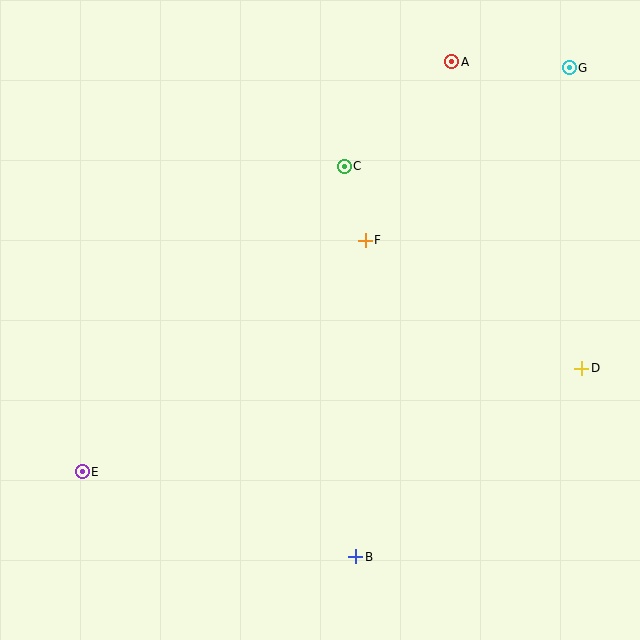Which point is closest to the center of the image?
Point F at (365, 240) is closest to the center.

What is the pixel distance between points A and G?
The distance between A and G is 118 pixels.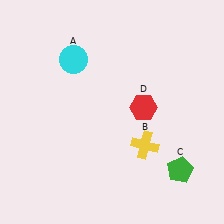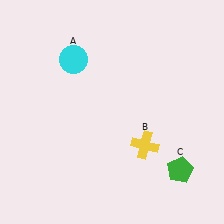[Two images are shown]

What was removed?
The red hexagon (D) was removed in Image 2.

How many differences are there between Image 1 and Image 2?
There is 1 difference between the two images.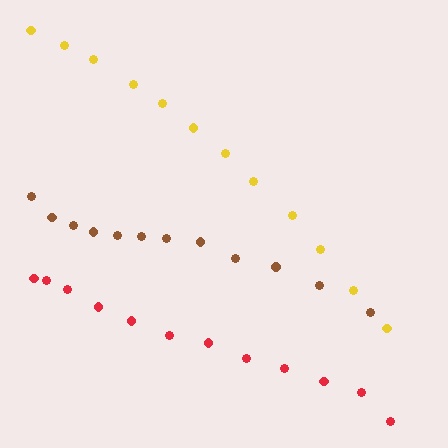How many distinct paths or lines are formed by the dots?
There are 3 distinct paths.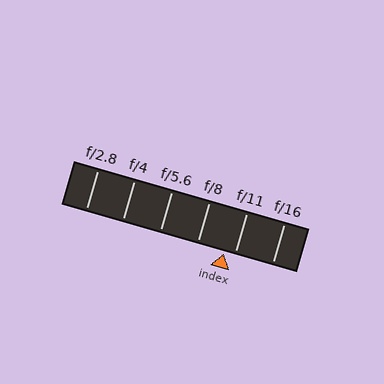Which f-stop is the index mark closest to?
The index mark is closest to f/11.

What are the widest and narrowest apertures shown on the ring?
The widest aperture shown is f/2.8 and the narrowest is f/16.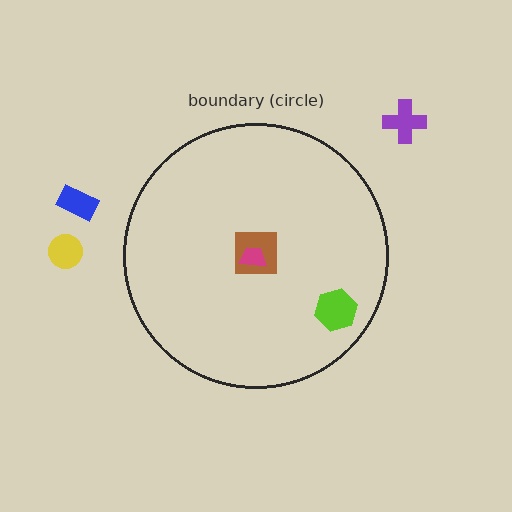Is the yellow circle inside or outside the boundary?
Outside.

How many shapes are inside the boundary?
3 inside, 3 outside.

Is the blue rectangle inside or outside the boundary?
Outside.